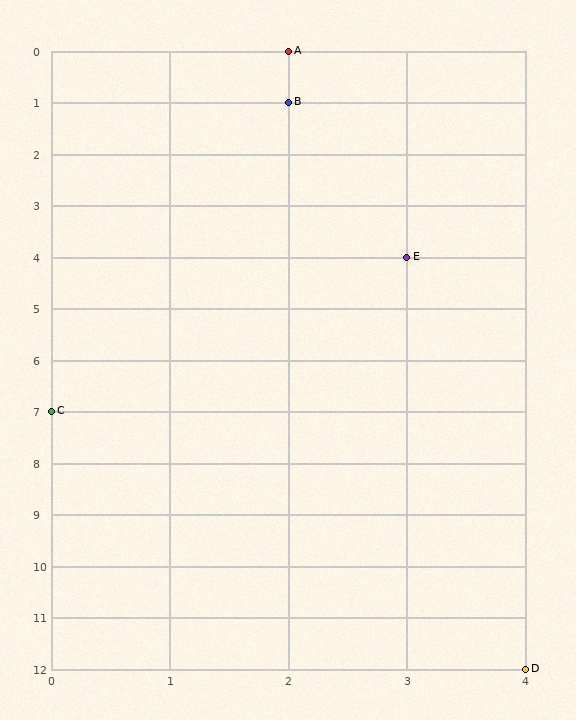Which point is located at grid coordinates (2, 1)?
Point B is at (2, 1).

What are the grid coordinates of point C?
Point C is at grid coordinates (0, 7).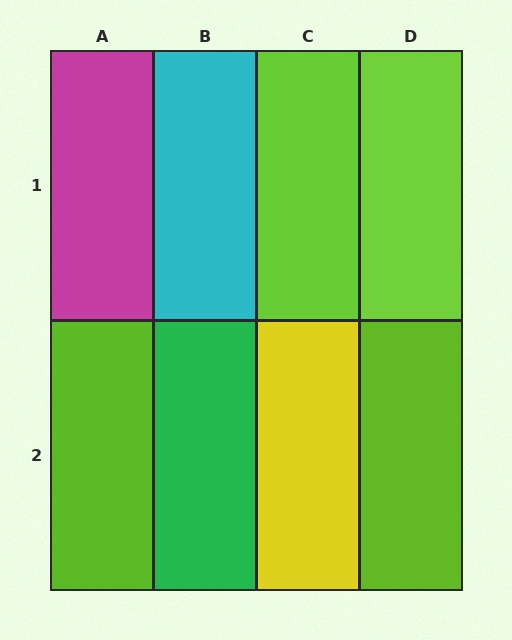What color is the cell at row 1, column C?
Lime.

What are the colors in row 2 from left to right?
Lime, green, yellow, lime.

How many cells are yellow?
1 cell is yellow.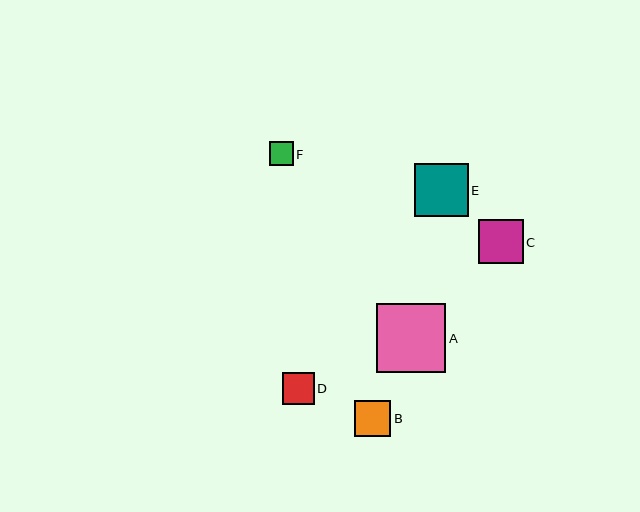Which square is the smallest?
Square F is the smallest with a size of approximately 24 pixels.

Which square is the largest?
Square A is the largest with a size of approximately 69 pixels.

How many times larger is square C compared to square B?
Square C is approximately 1.2 times the size of square B.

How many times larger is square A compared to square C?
Square A is approximately 1.6 times the size of square C.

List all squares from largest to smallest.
From largest to smallest: A, E, C, B, D, F.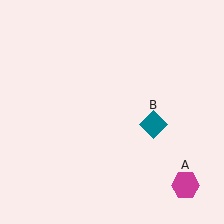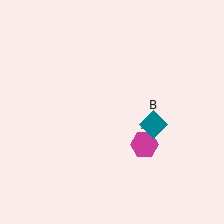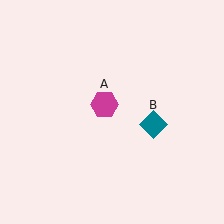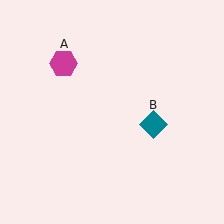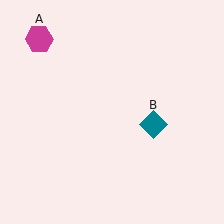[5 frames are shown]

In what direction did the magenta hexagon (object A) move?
The magenta hexagon (object A) moved up and to the left.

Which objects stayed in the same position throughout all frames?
Teal diamond (object B) remained stationary.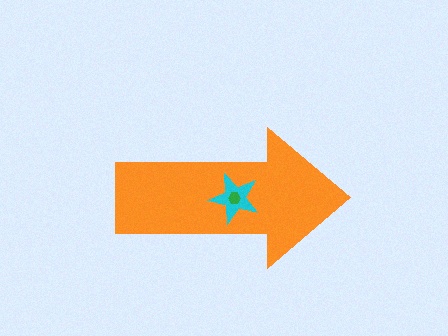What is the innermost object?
The green hexagon.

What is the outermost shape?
The orange arrow.